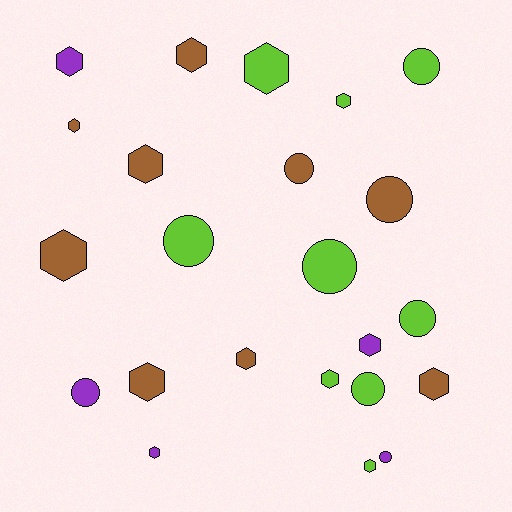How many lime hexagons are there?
There are 4 lime hexagons.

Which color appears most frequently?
Brown, with 9 objects.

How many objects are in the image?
There are 23 objects.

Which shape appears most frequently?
Hexagon, with 14 objects.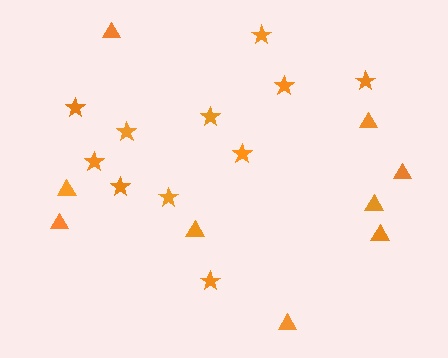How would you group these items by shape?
There are 2 groups: one group of triangles (9) and one group of stars (11).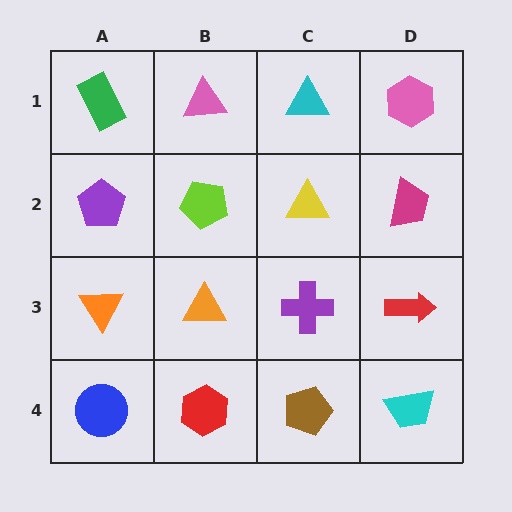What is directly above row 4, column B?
An orange triangle.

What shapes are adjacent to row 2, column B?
A pink triangle (row 1, column B), an orange triangle (row 3, column B), a purple pentagon (row 2, column A), a yellow triangle (row 2, column C).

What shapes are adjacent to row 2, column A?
A green rectangle (row 1, column A), an orange triangle (row 3, column A), a lime pentagon (row 2, column B).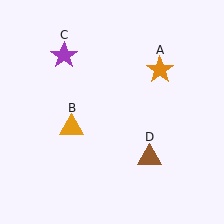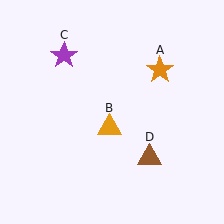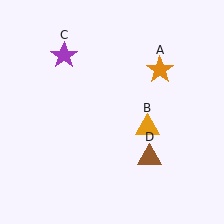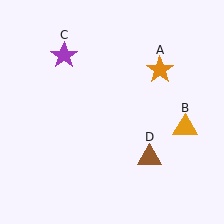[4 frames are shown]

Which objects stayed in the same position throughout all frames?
Orange star (object A) and purple star (object C) and brown triangle (object D) remained stationary.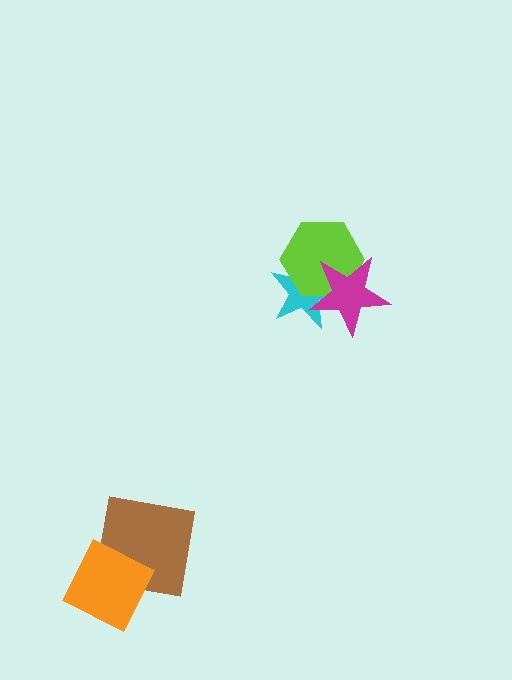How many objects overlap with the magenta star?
2 objects overlap with the magenta star.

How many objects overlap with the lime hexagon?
2 objects overlap with the lime hexagon.